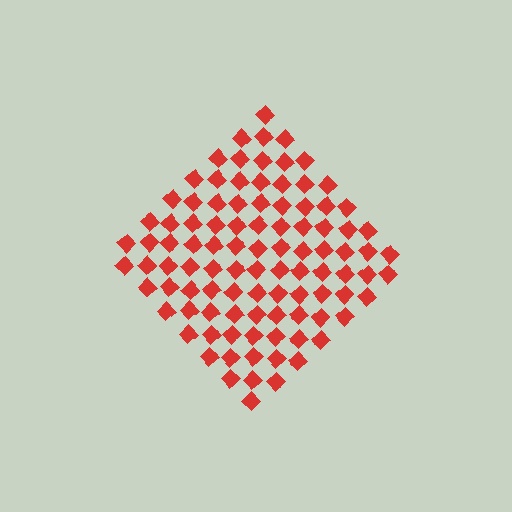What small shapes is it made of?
It is made of small diamonds.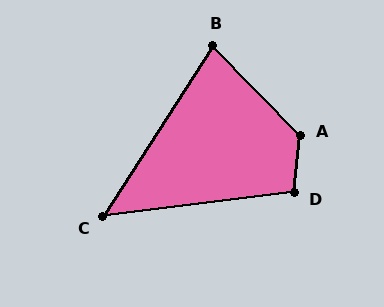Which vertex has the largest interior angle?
A, at approximately 130 degrees.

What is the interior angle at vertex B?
Approximately 77 degrees (acute).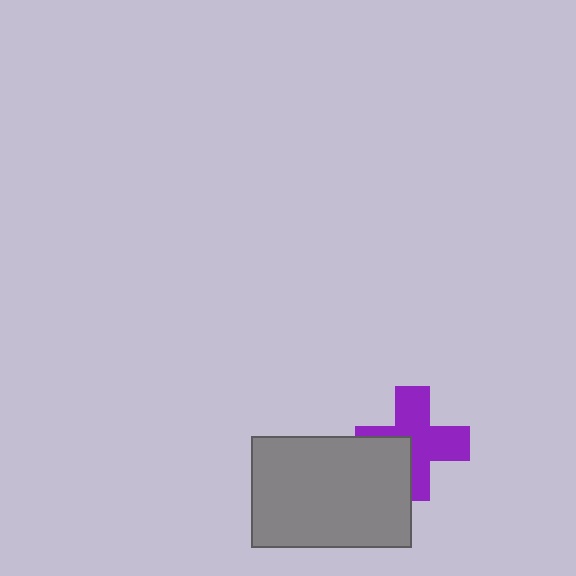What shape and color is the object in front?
The object in front is a gray rectangle.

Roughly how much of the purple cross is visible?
Most of it is visible (roughly 69%).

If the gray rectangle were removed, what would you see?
You would see the complete purple cross.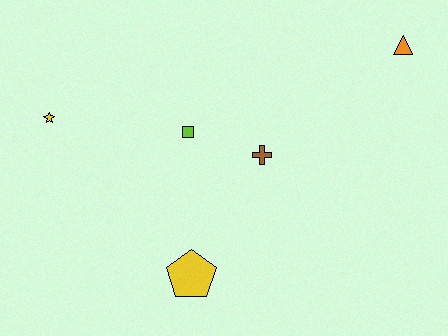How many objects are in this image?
There are 5 objects.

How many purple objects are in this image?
There are no purple objects.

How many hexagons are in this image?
There are no hexagons.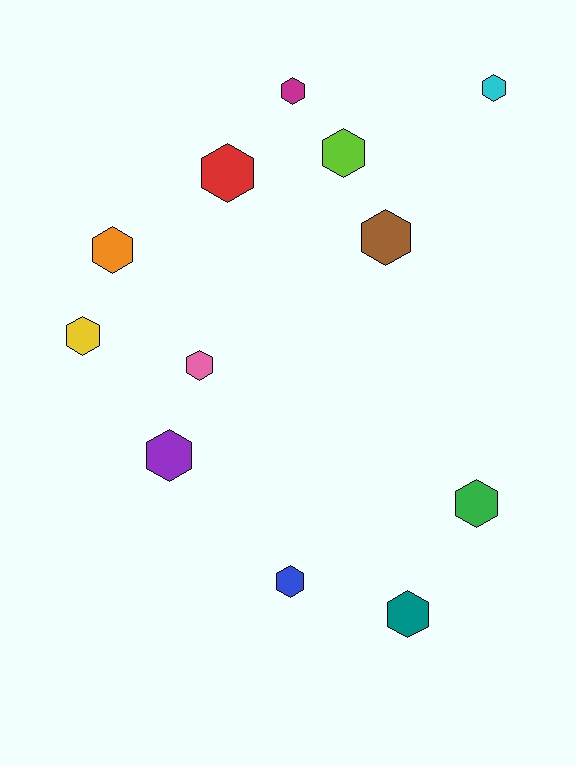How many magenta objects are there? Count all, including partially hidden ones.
There is 1 magenta object.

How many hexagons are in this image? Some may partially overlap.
There are 12 hexagons.